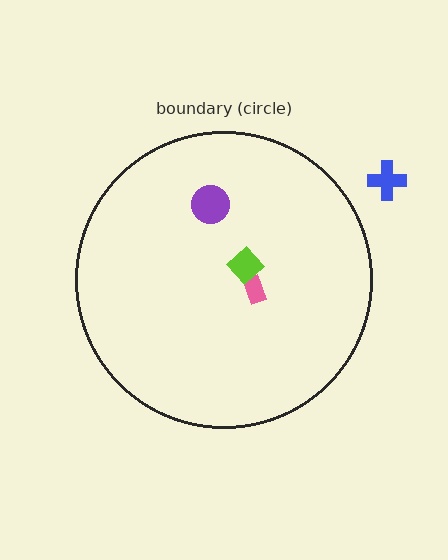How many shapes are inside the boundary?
3 inside, 1 outside.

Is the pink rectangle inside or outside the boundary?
Inside.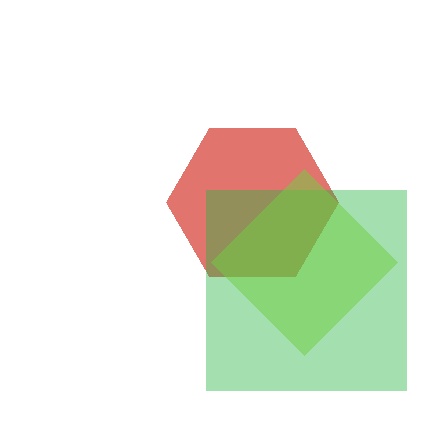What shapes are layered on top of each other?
The layered shapes are: a red hexagon, a green square, a lime diamond.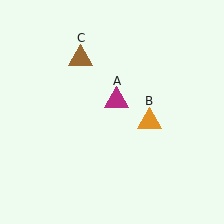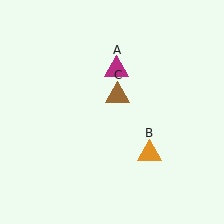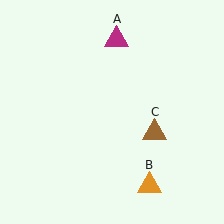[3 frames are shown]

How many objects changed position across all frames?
3 objects changed position: magenta triangle (object A), orange triangle (object B), brown triangle (object C).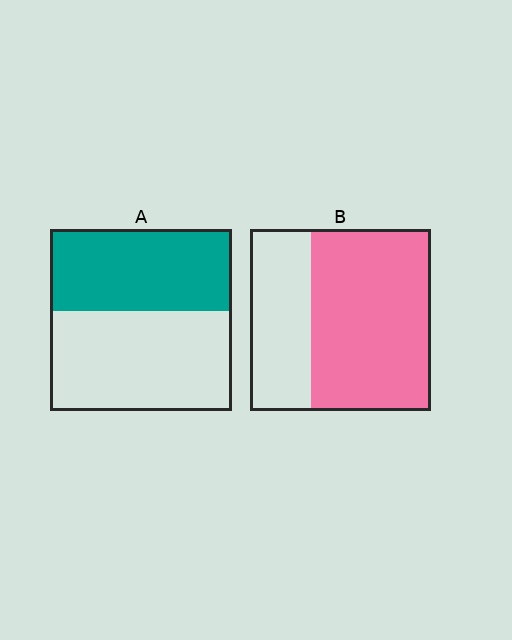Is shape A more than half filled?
No.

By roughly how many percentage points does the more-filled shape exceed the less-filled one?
By roughly 20 percentage points (B over A).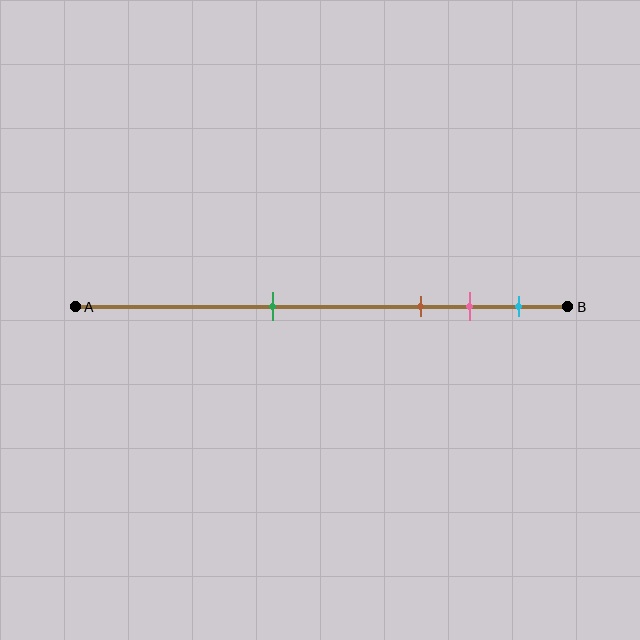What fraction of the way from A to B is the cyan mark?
The cyan mark is approximately 90% (0.9) of the way from A to B.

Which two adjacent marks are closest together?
The pink and cyan marks are the closest adjacent pair.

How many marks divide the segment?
There are 4 marks dividing the segment.